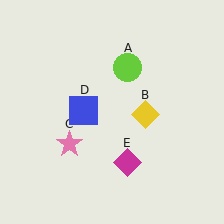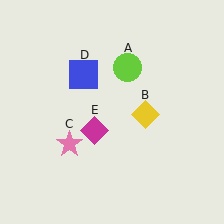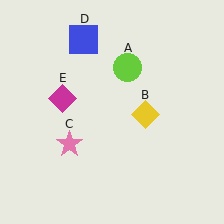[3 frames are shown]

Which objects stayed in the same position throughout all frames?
Lime circle (object A) and yellow diamond (object B) and pink star (object C) remained stationary.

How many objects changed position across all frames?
2 objects changed position: blue square (object D), magenta diamond (object E).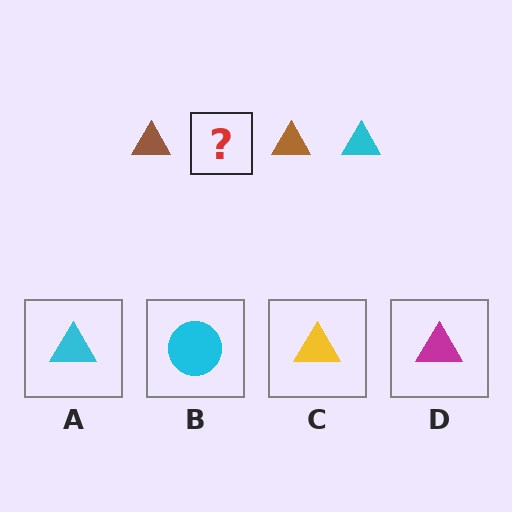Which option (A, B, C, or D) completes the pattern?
A.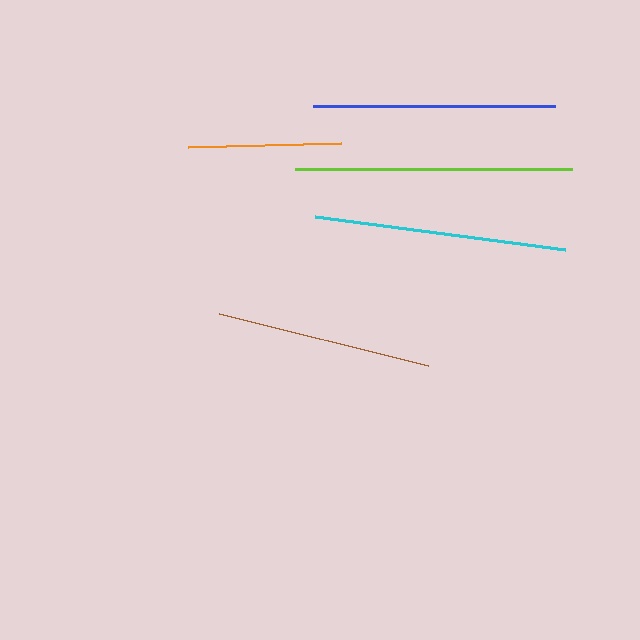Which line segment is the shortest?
The orange line is the shortest at approximately 153 pixels.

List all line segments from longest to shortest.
From longest to shortest: lime, cyan, blue, brown, orange.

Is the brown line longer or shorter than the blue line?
The blue line is longer than the brown line.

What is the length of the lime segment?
The lime segment is approximately 277 pixels long.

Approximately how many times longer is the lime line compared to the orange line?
The lime line is approximately 1.8 times the length of the orange line.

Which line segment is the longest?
The lime line is the longest at approximately 277 pixels.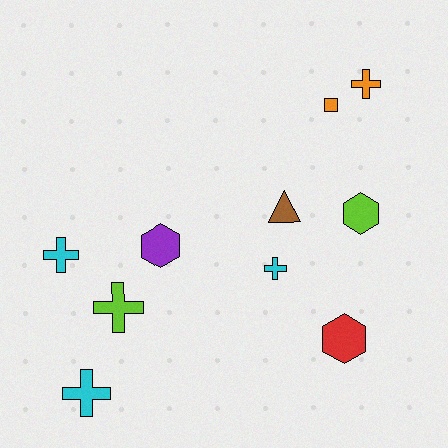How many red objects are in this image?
There is 1 red object.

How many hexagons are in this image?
There are 3 hexagons.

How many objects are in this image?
There are 10 objects.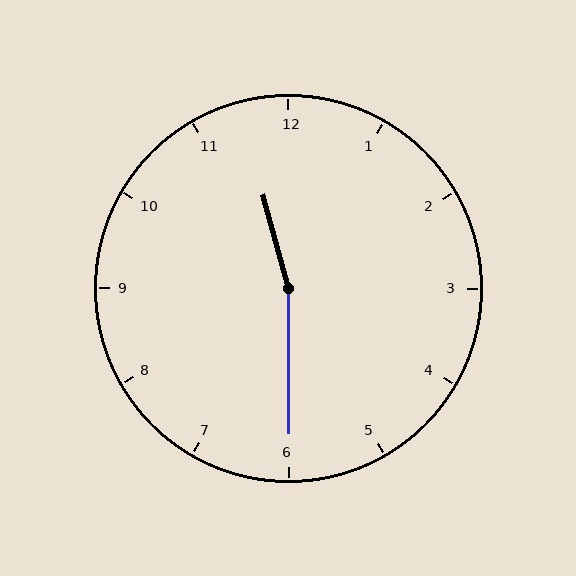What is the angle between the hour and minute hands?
Approximately 165 degrees.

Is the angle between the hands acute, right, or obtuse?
It is obtuse.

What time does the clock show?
11:30.